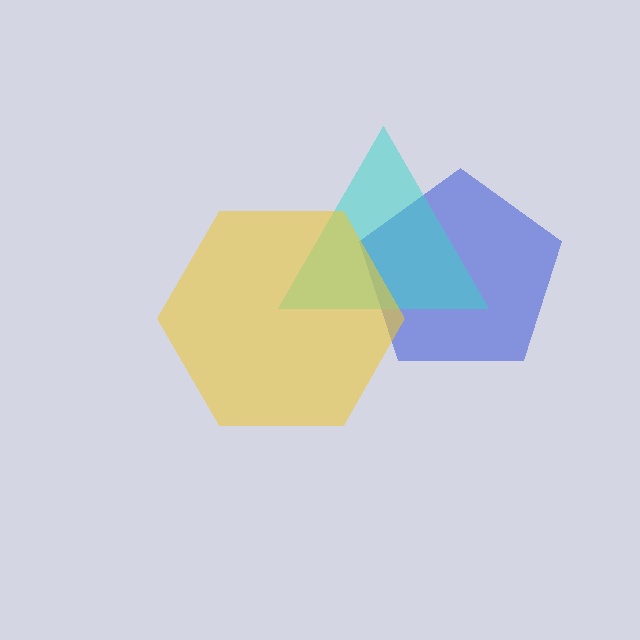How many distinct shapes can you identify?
There are 3 distinct shapes: a blue pentagon, a cyan triangle, a yellow hexagon.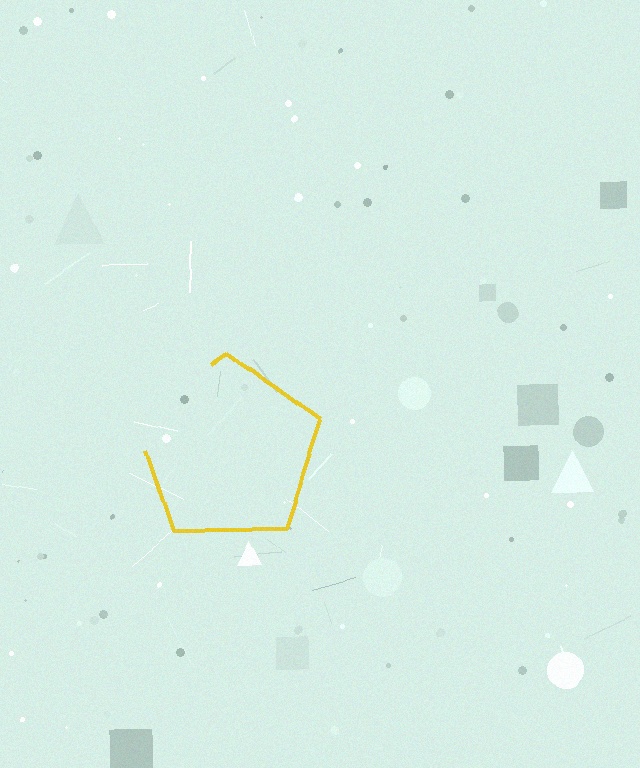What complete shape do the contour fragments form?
The contour fragments form a pentagon.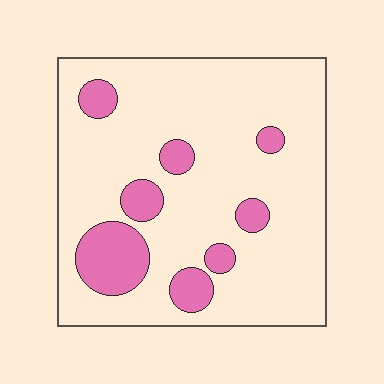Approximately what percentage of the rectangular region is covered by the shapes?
Approximately 15%.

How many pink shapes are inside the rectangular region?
8.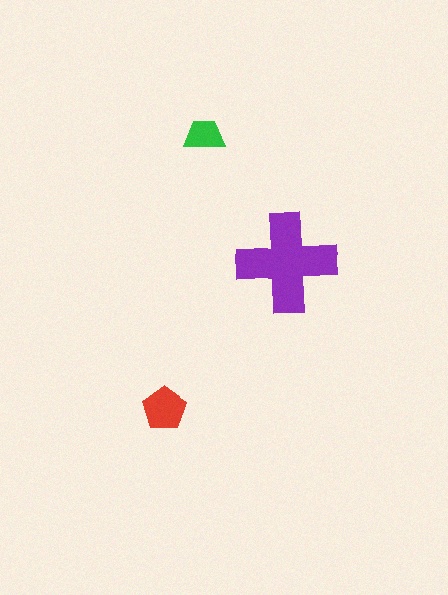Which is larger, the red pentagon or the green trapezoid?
The red pentagon.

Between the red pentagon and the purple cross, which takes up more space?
The purple cross.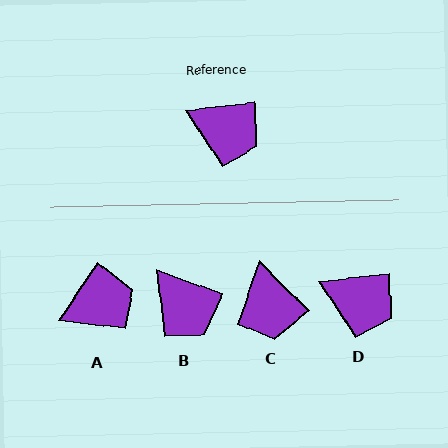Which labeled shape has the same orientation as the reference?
D.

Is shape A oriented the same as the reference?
No, it is off by about 50 degrees.